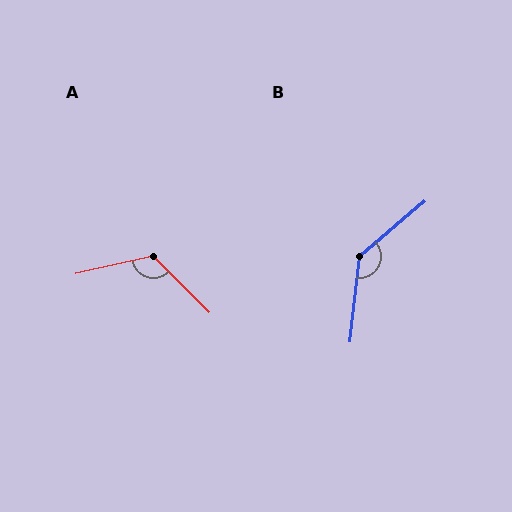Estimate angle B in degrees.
Approximately 137 degrees.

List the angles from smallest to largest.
A (122°), B (137°).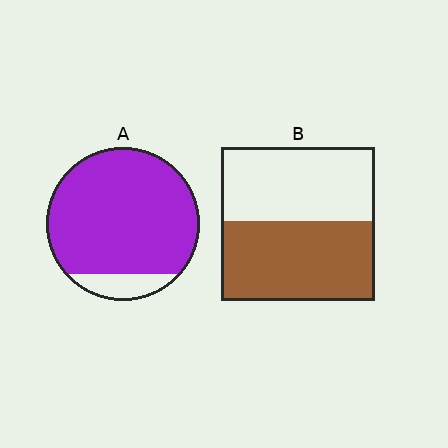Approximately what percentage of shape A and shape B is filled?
A is approximately 90% and B is approximately 50%.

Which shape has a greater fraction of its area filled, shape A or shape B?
Shape A.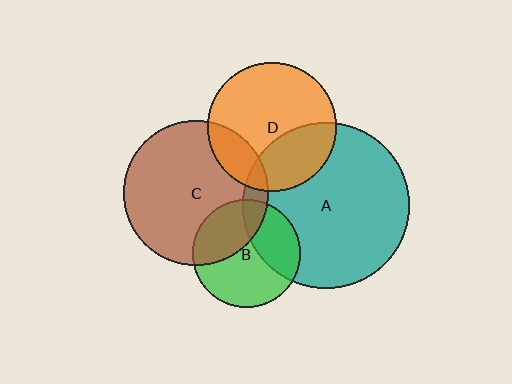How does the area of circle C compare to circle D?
Approximately 1.3 times.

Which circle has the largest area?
Circle A (teal).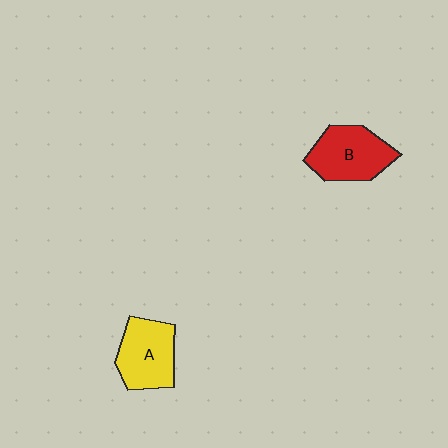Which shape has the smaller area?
Shape A (yellow).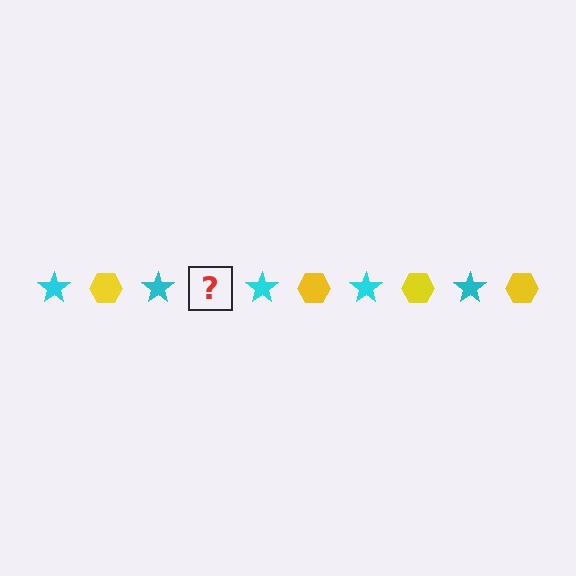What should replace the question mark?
The question mark should be replaced with a yellow hexagon.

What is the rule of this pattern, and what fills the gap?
The rule is that the pattern alternates between cyan star and yellow hexagon. The gap should be filled with a yellow hexagon.